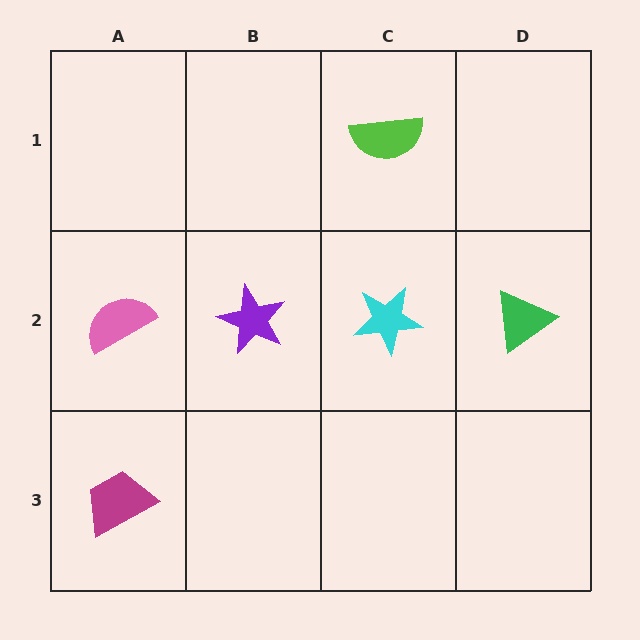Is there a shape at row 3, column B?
No, that cell is empty.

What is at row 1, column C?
A lime semicircle.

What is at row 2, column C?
A cyan star.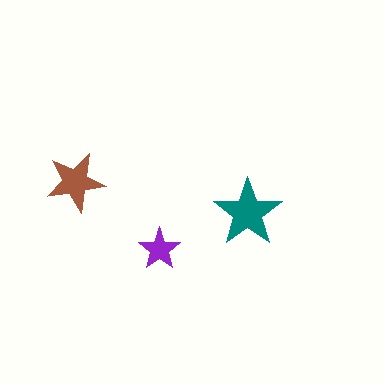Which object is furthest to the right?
The teal star is rightmost.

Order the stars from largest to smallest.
the teal one, the brown one, the purple one.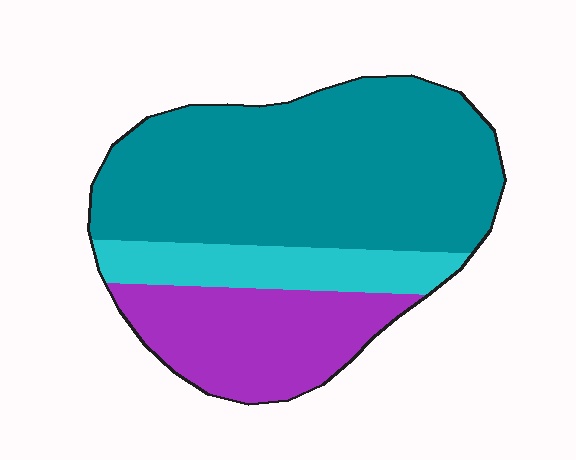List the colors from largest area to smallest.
From largest to smallest: teal, purple, cyan.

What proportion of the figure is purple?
Purple takes up about one quarter (1/4) of the figure.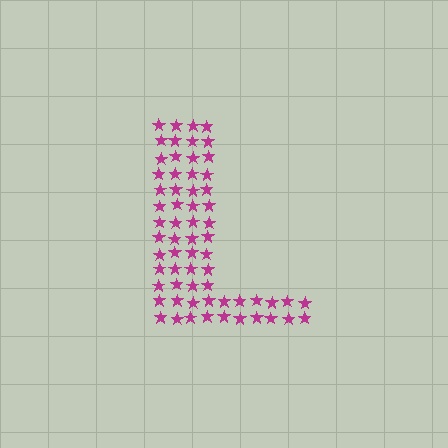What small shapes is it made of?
It is made of small stars.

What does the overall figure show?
The overall figure shows the letter L.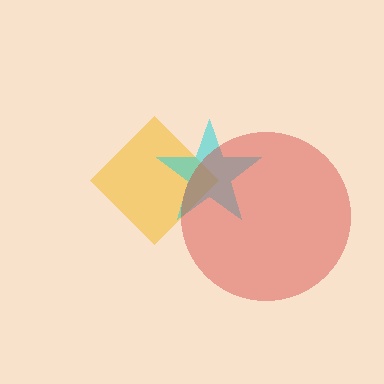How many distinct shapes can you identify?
There are 3 distinct shapes: a yellow diamond, a cyan star, a red circle.